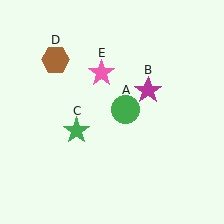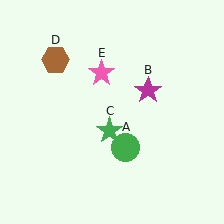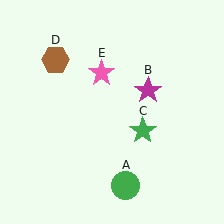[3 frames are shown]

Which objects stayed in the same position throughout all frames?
Magenta star (object B) and brown hexagon (object D) and pink star (object E) remained stationary.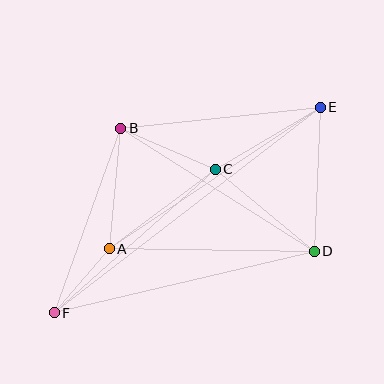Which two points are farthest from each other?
Points E and F are farthest from each other.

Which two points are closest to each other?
Points A and F are closest to each other.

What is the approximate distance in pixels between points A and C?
The distance between A and C is approximately 133 pixels.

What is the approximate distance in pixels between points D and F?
The distance between D and F is approximately 267 pixels.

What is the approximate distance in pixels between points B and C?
The distance between B and C is approximately 103 pixels.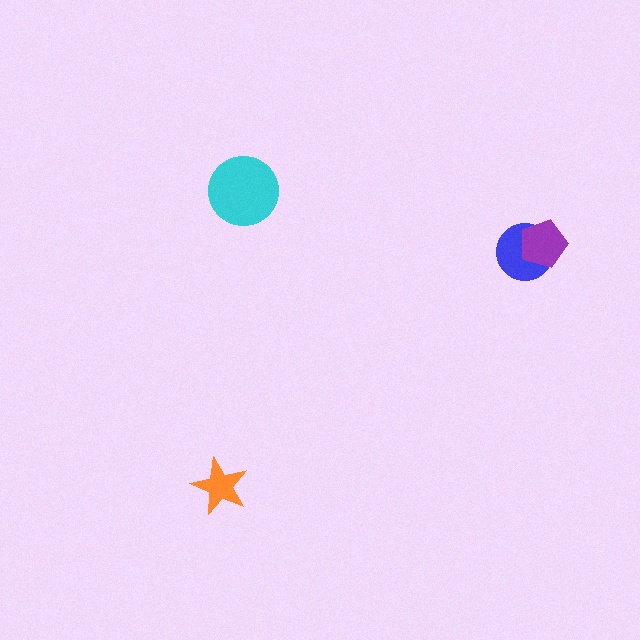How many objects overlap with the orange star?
0 objects overlap with the orange star.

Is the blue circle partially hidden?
Yes, it is partially covered by another shape.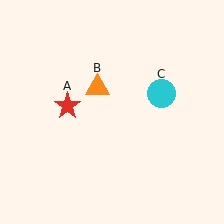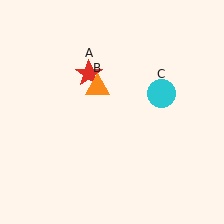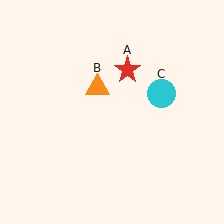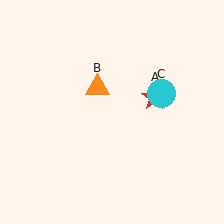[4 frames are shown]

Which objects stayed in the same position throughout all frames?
Orange triangle (object B) and cyan circle (object C) remained stationary.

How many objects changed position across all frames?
1 object changed position: red star (object A).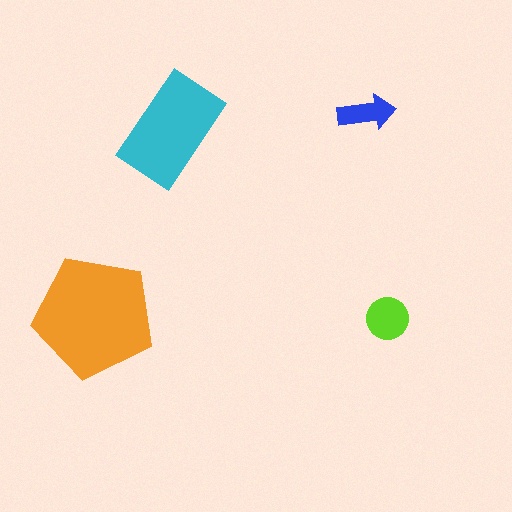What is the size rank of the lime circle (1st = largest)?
3rd.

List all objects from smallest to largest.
The blue arrow, the lime circle, the cyan rectangle, the orange pentagon.